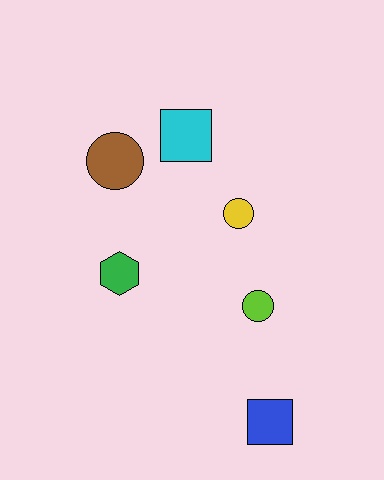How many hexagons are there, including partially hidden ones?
There is 1 hexagon.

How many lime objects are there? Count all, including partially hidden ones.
There is 1 lime object.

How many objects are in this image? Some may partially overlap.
There are 6 objects.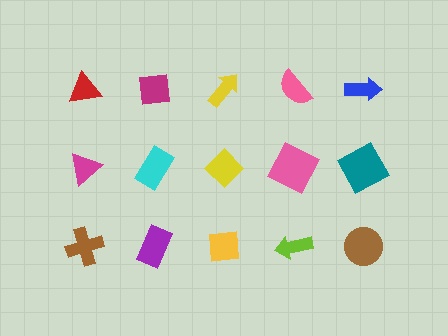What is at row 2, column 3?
A yellow diamond.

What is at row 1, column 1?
A red triangle.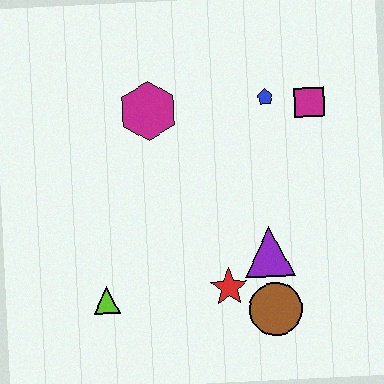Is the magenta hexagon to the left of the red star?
Yes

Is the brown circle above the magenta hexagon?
No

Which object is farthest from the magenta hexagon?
The brown circle is farthest from the magenta hexagon.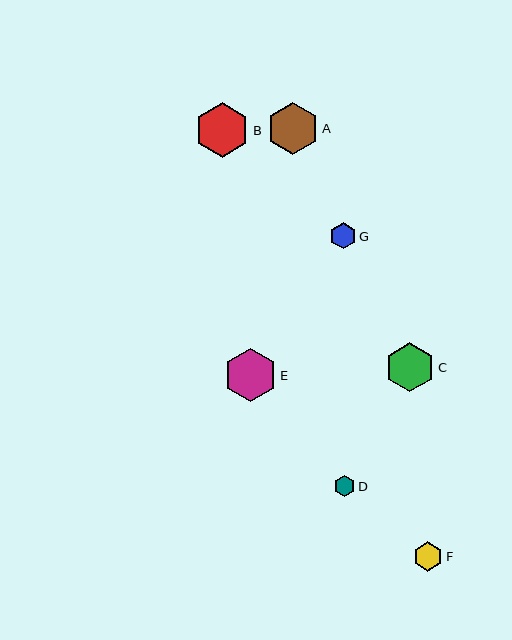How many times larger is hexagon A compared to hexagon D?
Hexagon A is approximately 2.5 times the size of hexagon D.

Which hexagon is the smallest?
Hexagon D is the smallest with a size of approximately 21 pixels.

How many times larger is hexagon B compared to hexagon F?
Hexagon B is approximately 1.9 times the size of hexagon F.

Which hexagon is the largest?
Hexagon B is the largest with a size of approximately 55 pixels.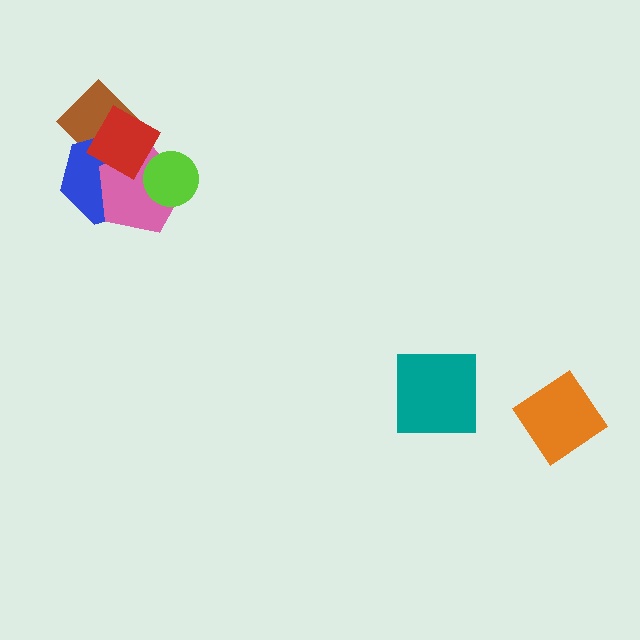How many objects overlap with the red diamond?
3 objects overlap with the red diamond.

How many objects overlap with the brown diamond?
3 objects overlap with the brown diamond.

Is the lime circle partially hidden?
No, no other shape covers it.